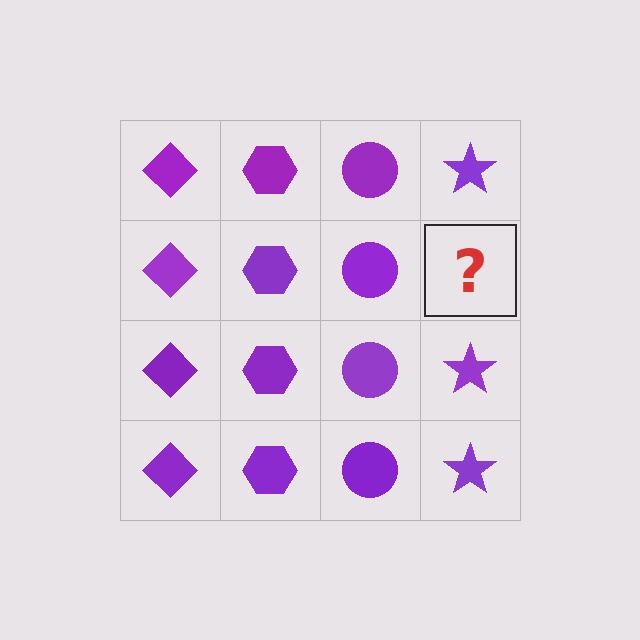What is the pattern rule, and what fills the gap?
The rule is that each column has a consistent shape. The gap should be filled with a purple star.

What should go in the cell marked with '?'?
The missing cell should contain a purple star.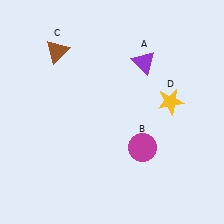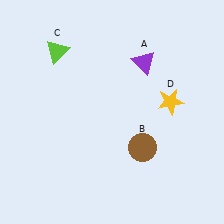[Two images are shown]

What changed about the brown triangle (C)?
In Image 1, C is brown. In Image 2, it changed to lime.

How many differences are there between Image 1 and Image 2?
There are 2 differences between the two images.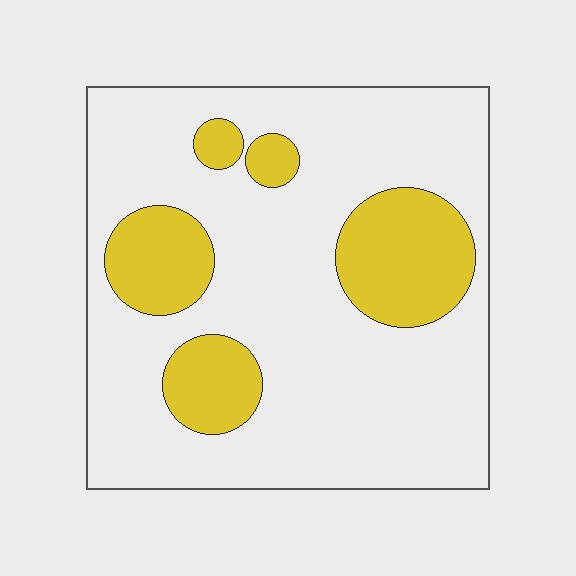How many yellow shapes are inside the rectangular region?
5.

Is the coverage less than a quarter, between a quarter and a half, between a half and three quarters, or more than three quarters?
Less than a quarter.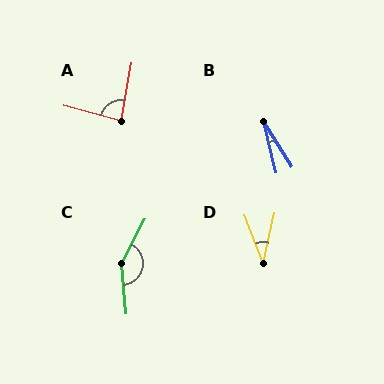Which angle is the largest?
C, at approximately 146 degrees.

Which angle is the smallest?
B, at approximately 19 degrees.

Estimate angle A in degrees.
Approximately 84 degrees.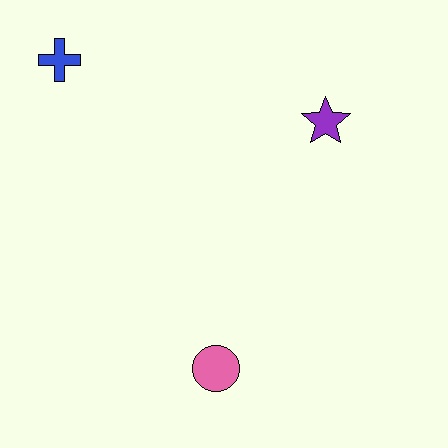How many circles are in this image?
There is 1 circle.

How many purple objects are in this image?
There is 1 purple object.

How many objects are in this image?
There are 3 objects.